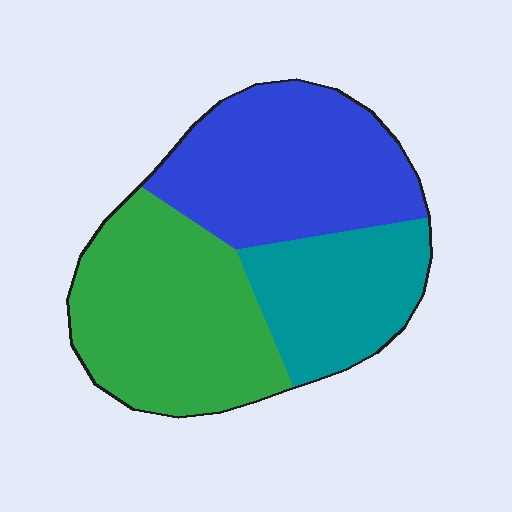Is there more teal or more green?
Green.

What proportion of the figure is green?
Green takes up about two fifths (2/5) of the figure.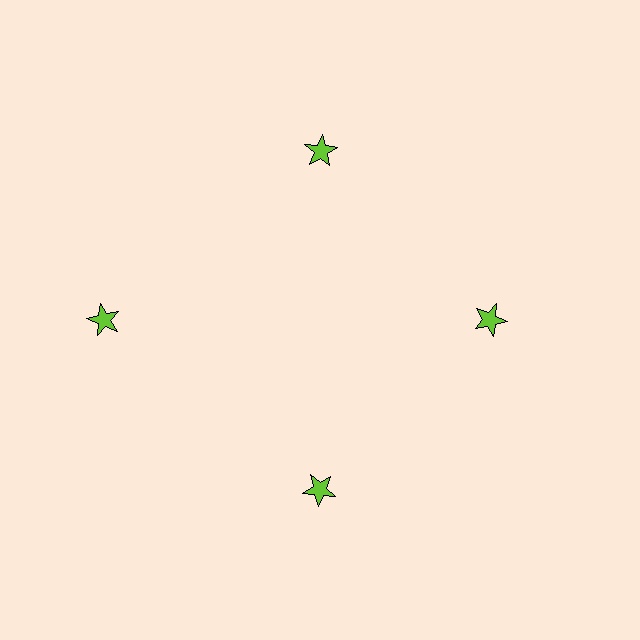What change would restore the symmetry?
The symmetry would be restored by moving it inward, back onto the ring so that all 4 stars sit at equal angles and equal distance from the center.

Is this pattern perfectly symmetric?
No. The 4 lime stars are arranged in a ring, but one element near the 9 o'clock position is pushed outward from the center, breaking the 4-fold rotational symmetry.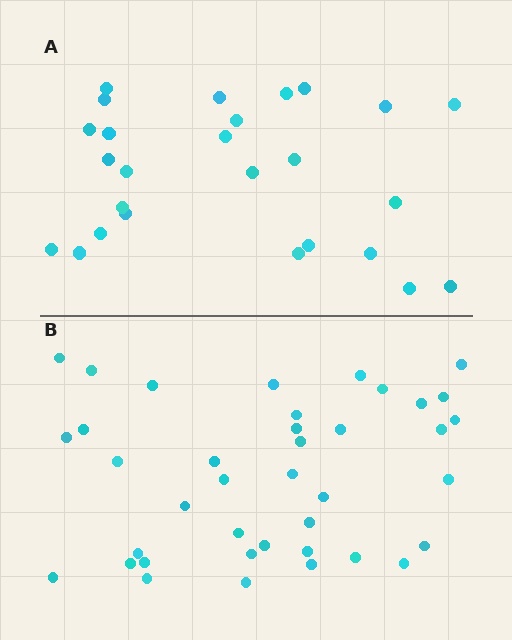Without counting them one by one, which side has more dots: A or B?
Region B (the bottom region) has more dots.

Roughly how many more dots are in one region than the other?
Region B has approximately 15 more dots than region A.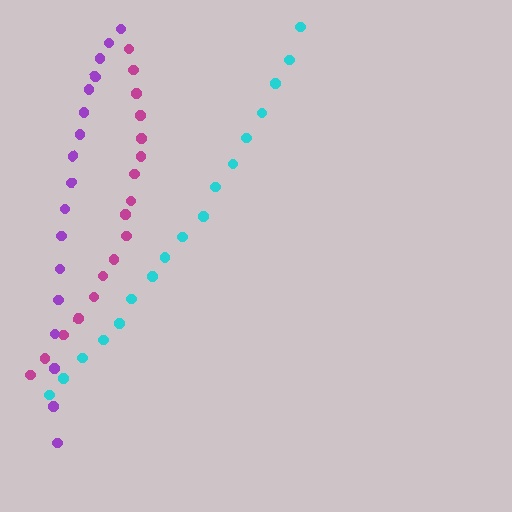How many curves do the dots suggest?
There are 3 distinct paths.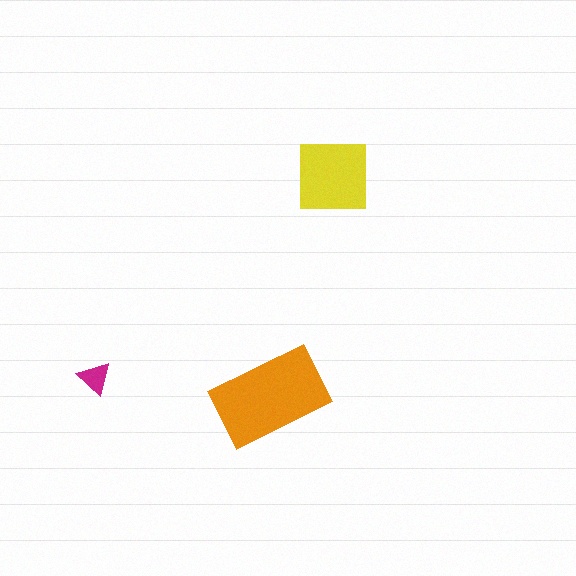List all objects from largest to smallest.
The orange rectangle, the yellow square, the magenta triangle.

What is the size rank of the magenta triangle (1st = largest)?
3rd.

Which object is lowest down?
The orange rectangle is bottommost.